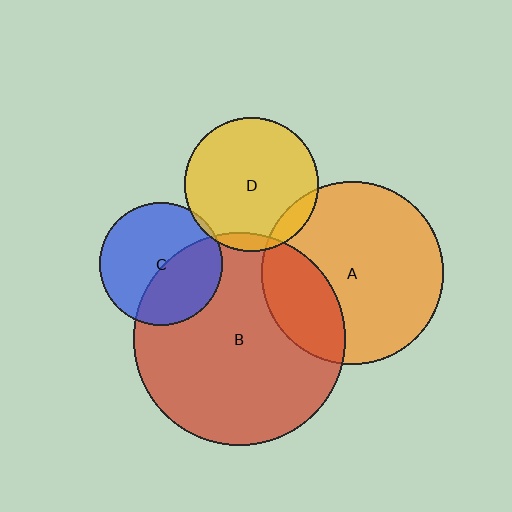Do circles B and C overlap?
Yes.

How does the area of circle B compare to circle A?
Approximately 1.4 times.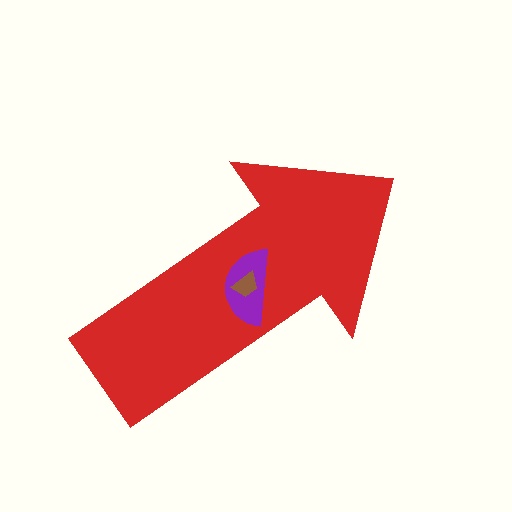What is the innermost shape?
The brown trapezoid.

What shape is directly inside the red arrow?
The purple semicircle.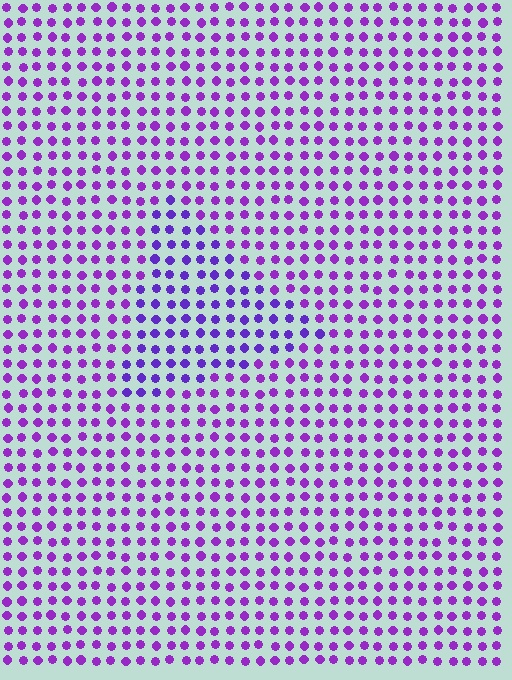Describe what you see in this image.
The image is filled with small purple elements in a uniform arrangement. A triangle-shaped region is visible where the elements are tinted to a slightly different hue, forming a subtle color boundary.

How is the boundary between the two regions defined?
The boundary is defined purely by a slight shift in hue (about 22 degrees). Spacing, size, and orientation are identical on both sides.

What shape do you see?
I see a triangle.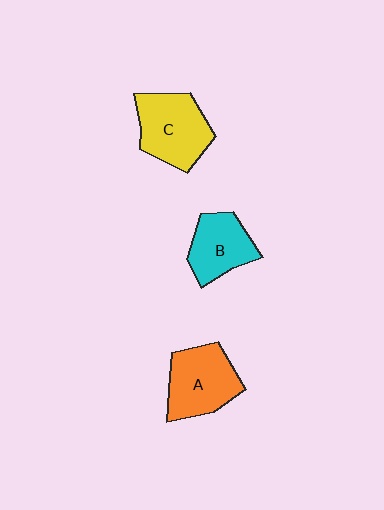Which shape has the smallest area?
Shape B (cyan).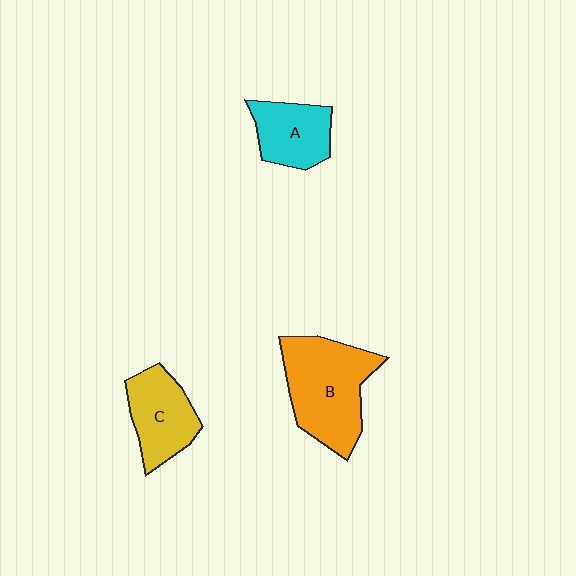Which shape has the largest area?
Shape B (orange).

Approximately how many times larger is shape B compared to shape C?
Approximately 1.6 times.